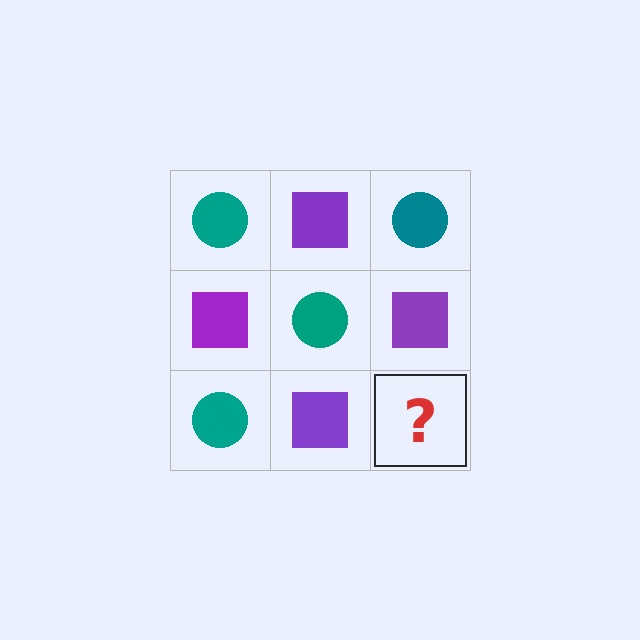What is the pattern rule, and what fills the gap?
The rule is that it alternates teal circle and purple square in a checkerboard pattern. The gap should be filled with a teal circle.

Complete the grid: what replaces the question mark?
The question mark should be replaced with a teal circle.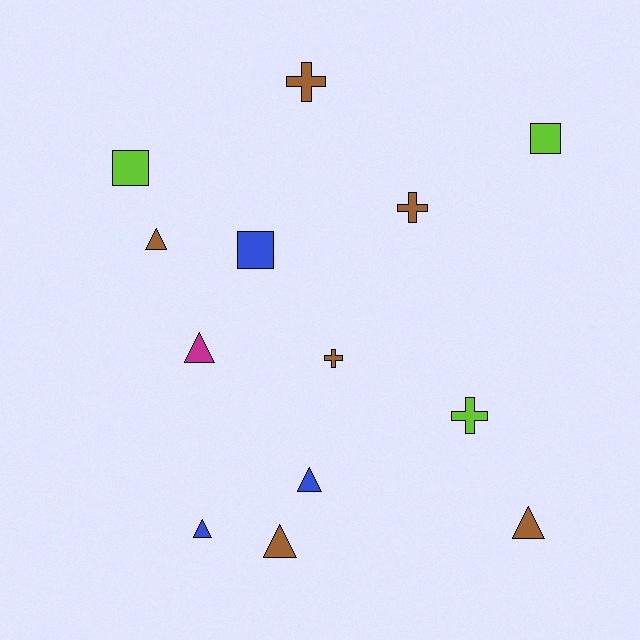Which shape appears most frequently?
Triangle, with 6 objects.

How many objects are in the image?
There are 13 objects.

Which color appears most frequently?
Brown, with 6 objects.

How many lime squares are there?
There are 2 lime squares.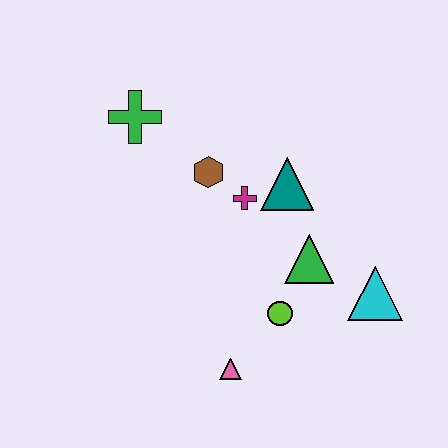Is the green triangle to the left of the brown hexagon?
No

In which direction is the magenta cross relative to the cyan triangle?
The magenta cross is to the left of the cyan triangle.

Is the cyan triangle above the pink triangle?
Yes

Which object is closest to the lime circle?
The green triangle is closest to the lime circle.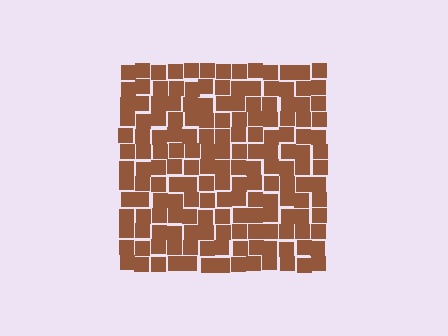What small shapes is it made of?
It is made of small squares.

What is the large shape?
The large shape is a square.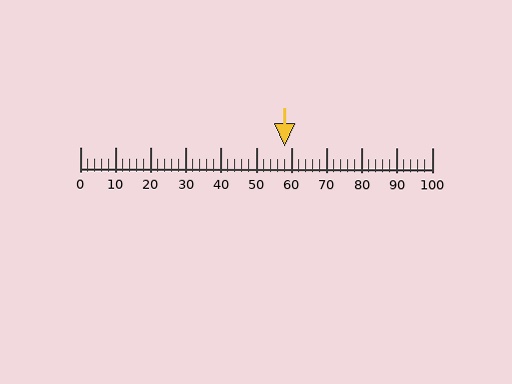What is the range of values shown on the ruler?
The ruler shows values from 0 to 100.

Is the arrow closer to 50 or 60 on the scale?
The arrow is closer to 60.